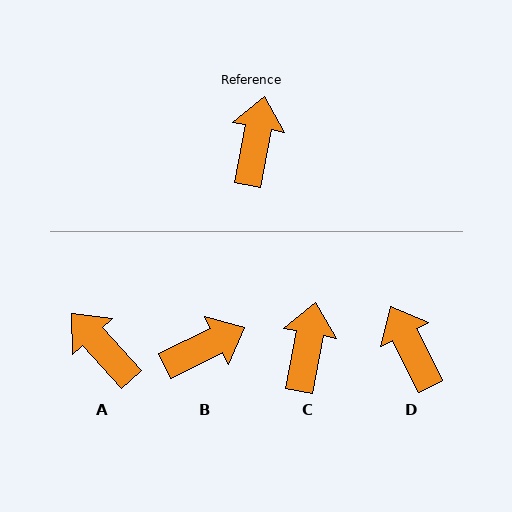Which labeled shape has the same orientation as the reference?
C.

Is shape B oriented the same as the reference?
No, it is off by about 53 degrees.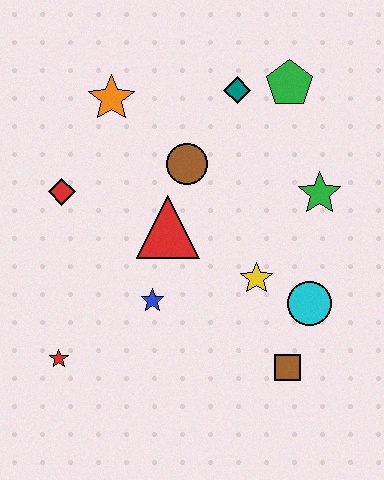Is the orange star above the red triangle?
Yes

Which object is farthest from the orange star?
The brown square is farthest from the orange star.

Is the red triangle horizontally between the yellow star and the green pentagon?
No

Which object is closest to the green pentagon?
The teal diamond is closest to the green pentagon.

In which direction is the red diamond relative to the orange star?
The red diamond is below the orange star.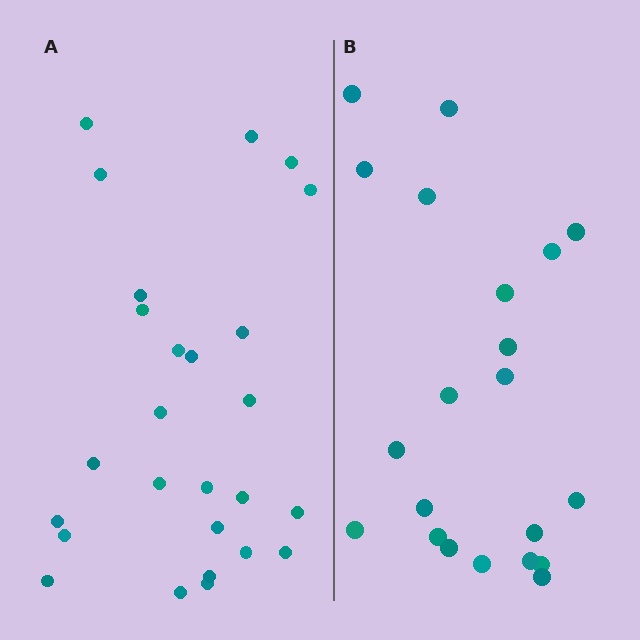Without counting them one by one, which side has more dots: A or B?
Region A (the left region) has more dots.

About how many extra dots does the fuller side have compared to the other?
Region A has about 5 more dots than region B.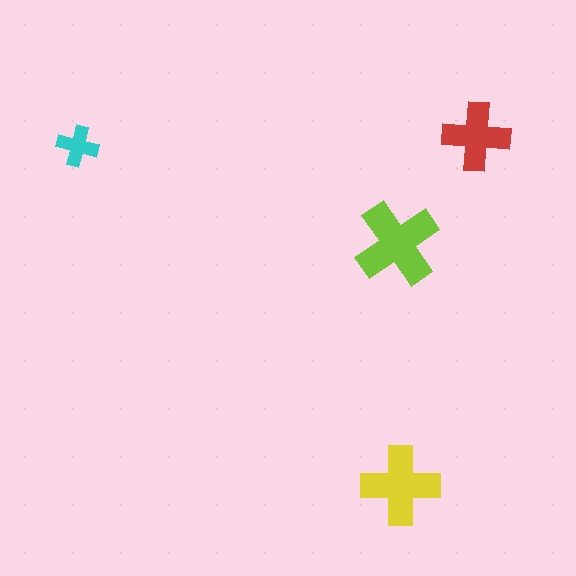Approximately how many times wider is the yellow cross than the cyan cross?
About 2 times wider.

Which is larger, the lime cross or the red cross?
The lime one.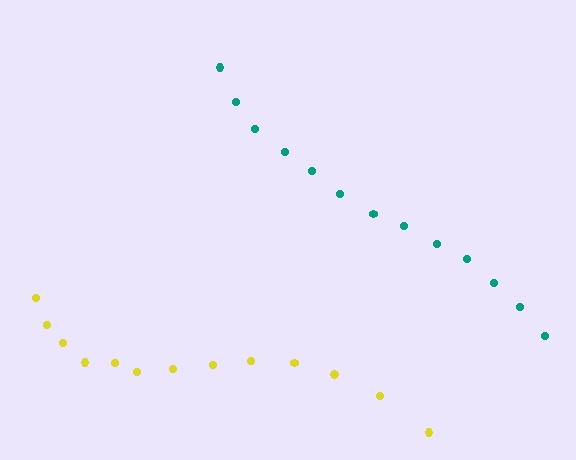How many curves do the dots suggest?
There are 2 distinct paths.